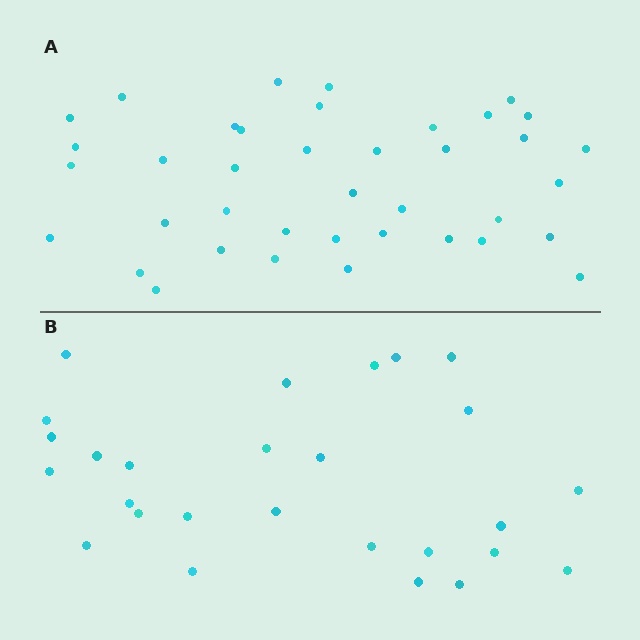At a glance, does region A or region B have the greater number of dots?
Region A (the top region) has more dots.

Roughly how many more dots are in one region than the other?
Region A has roughly 12 or so more dots than region B.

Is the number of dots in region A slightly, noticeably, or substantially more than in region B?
Region A has noticeably more, but not dramatically so. The ratio is roughly 1.4 to 1.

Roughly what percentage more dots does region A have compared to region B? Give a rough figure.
About 45% more.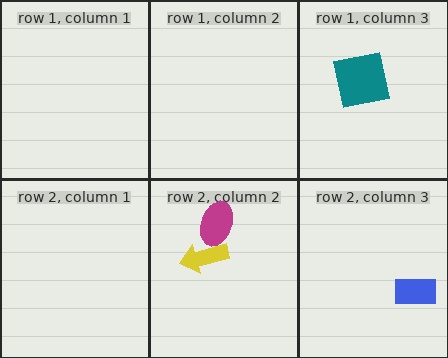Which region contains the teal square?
The row 1, column 3 region.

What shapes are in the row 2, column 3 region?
The blue rectangle.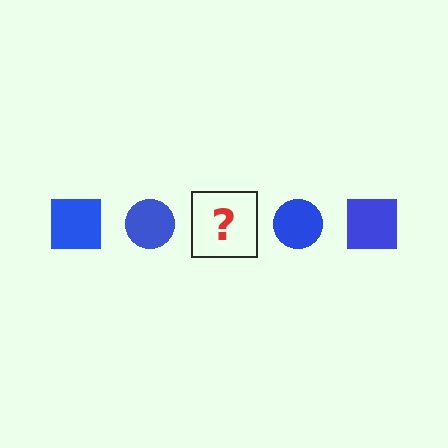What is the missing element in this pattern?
The missing element is a blue square.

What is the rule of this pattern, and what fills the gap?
The rule is that the pattern cycles through square, circle shapes in blue. The gap should be filled with a blue square.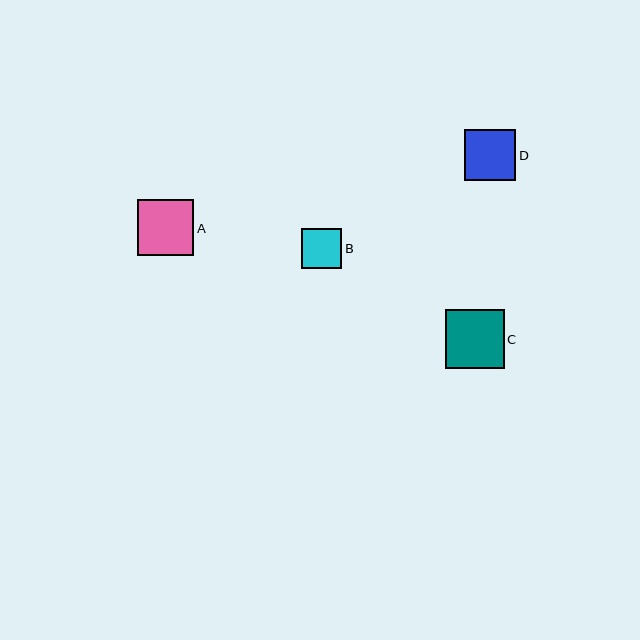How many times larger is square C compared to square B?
Square C is approximately 1.4 times the size of square B.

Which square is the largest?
Square C is the largest with a size of approximately 59 pixels.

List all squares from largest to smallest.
From largest to smallest: C, A, D, B.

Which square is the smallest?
Square B is the smallest with a size of approximately 40 pixels.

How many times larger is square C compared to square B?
Square C is approximately 1.4 times the size of square B.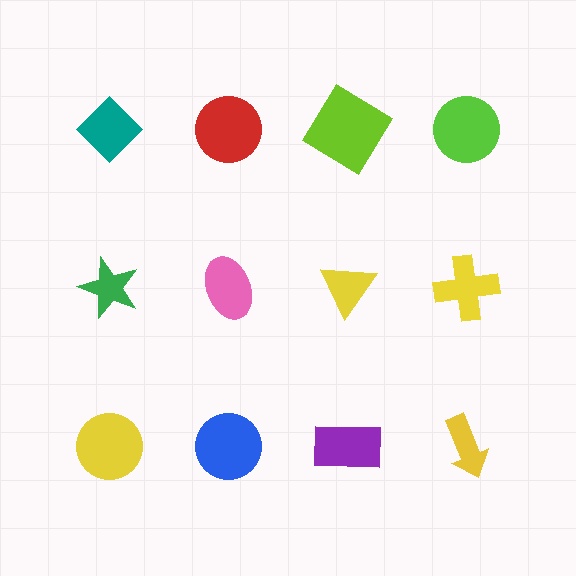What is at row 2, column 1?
A green star.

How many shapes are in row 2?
4 shapes.